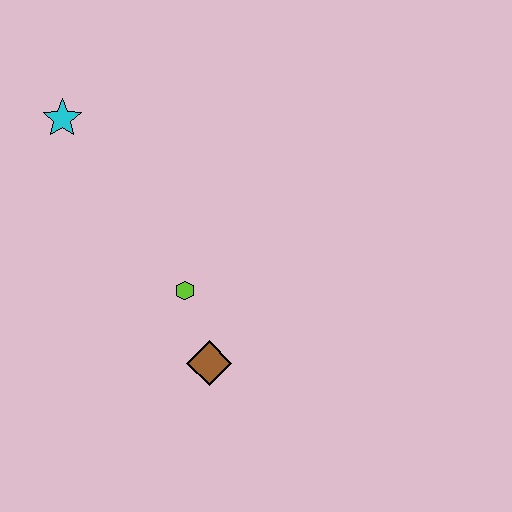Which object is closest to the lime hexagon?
The brown diamond is closest to the lime hexagon.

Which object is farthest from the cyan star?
The brown diamond is farthest from the cyan star.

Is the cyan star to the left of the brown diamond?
Yes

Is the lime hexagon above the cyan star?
No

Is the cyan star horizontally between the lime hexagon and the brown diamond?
No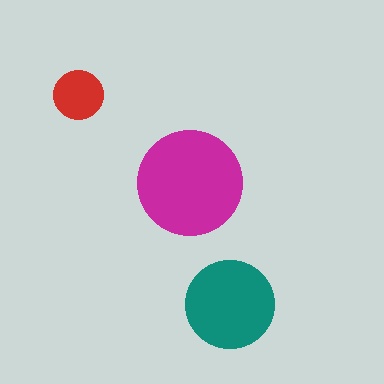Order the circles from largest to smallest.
the magenta one, the teal one, the red one.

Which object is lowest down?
The teal circle is bottommost.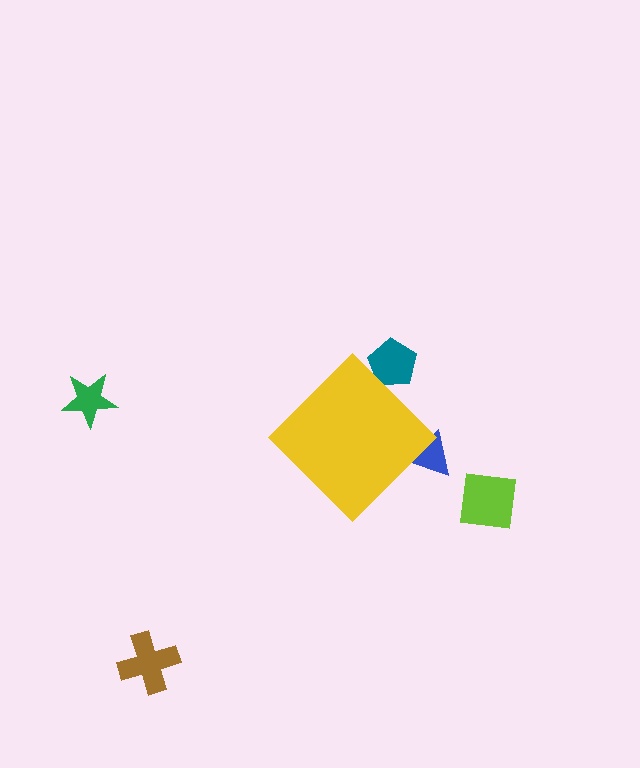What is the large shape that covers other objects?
A yellow diamond.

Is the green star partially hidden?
No, the green star is fully visible.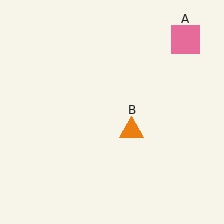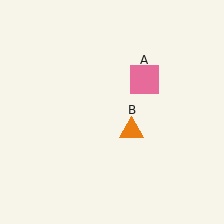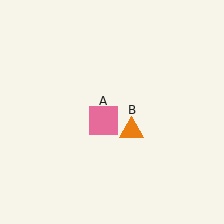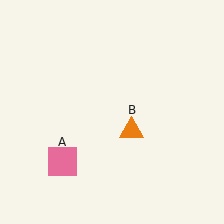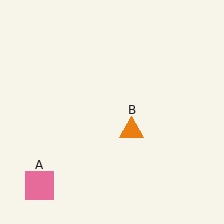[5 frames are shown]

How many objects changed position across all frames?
1 object changed position: pink square (object A).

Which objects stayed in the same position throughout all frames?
Orange triangle (object B) remained stationary.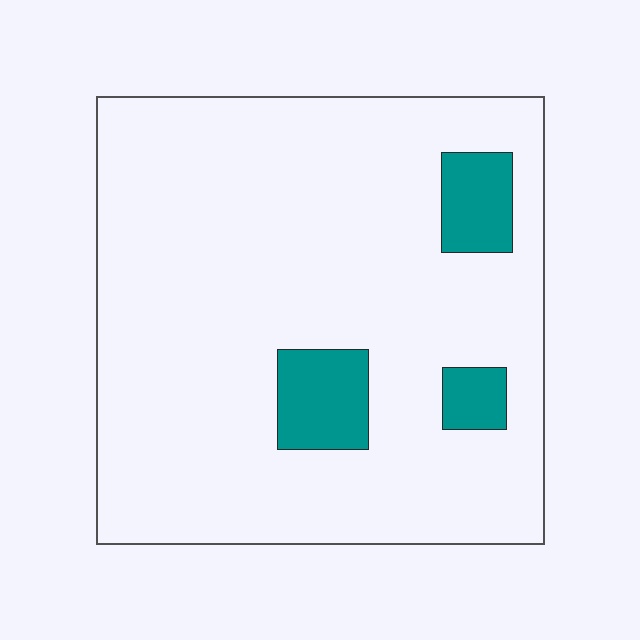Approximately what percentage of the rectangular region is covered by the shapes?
Approximately 10%.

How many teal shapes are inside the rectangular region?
3.